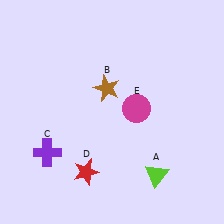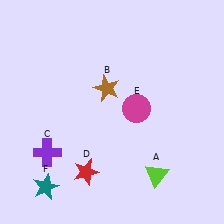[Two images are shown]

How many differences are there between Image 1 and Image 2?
There is 1 difference between the two images.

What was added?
A teal star (F) was added in Image 2.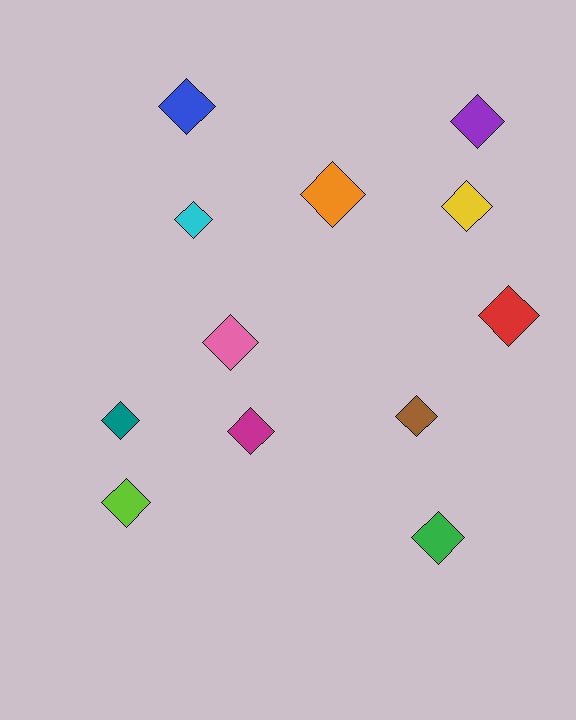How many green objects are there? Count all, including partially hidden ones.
There is 1 green object.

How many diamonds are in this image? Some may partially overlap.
There are 12 diamonds.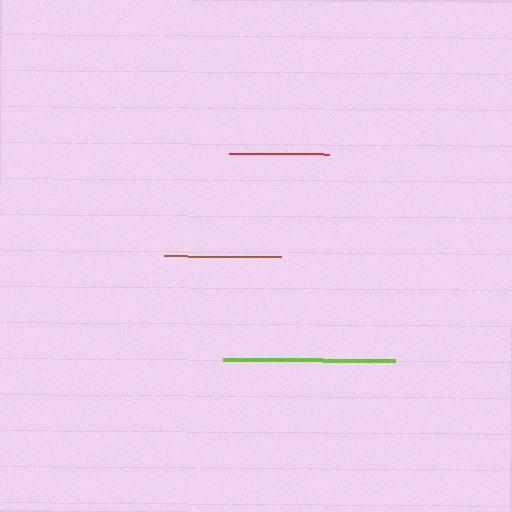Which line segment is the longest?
The lime line is the longest at approximately 172 pixels.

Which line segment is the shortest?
The red line is the shortest at approximately 100 pixels.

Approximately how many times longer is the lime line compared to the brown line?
The lime line is approximately 1.5 times the length of the brown line.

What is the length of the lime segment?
The lime segment is approximately 172 pixels long.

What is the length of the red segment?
The red segment is approximately 100 pixels long.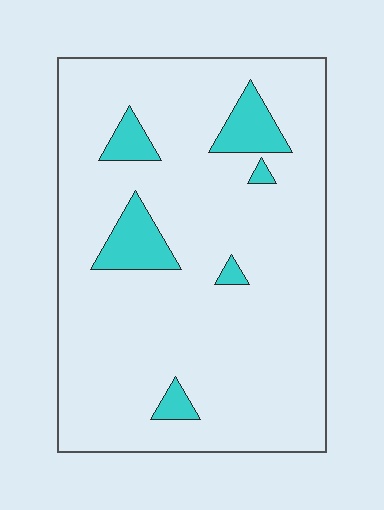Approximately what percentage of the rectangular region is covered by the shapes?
Approximately 10%.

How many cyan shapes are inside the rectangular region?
6.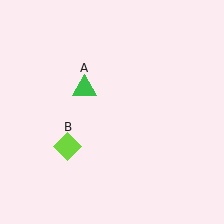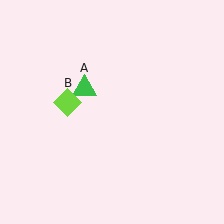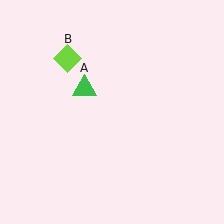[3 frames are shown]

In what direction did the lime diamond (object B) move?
The lime diamond (object B) moved up.